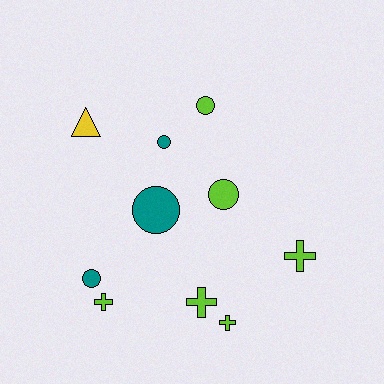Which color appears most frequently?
Lime, with 6 objects.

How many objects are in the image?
There are 10 objects.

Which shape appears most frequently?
Circle, with 5 objects.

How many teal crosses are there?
There are no teal crosses.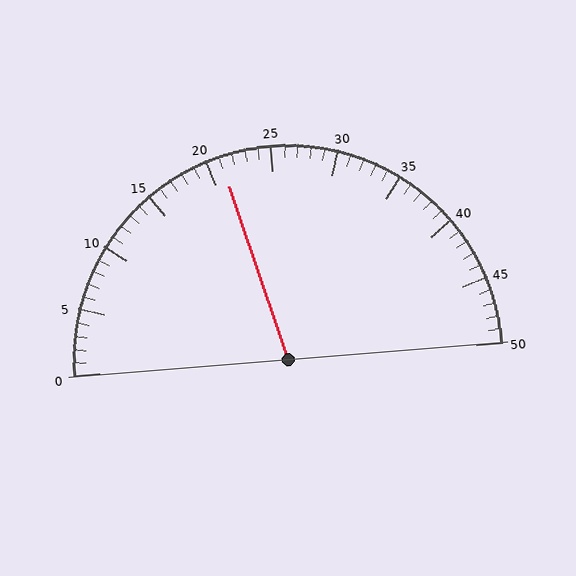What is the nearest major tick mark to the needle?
The nearest major tick mark is 20.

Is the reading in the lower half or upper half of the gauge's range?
The reading is in the lower half of the range (0 to 50).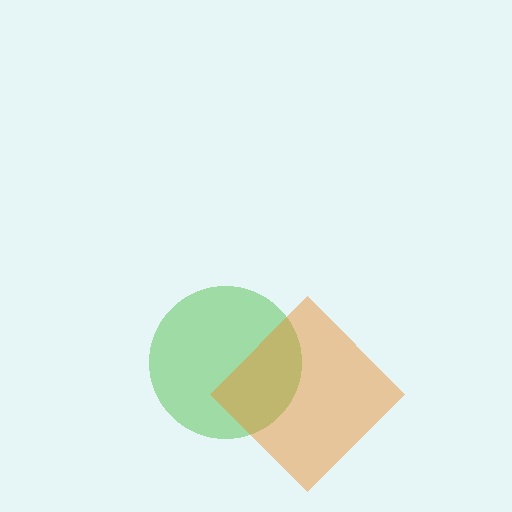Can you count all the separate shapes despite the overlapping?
Yes, there are 2 separate shapes.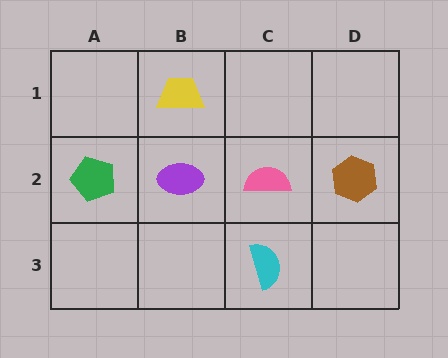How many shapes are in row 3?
1 shape.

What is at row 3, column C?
A cyan semicircle.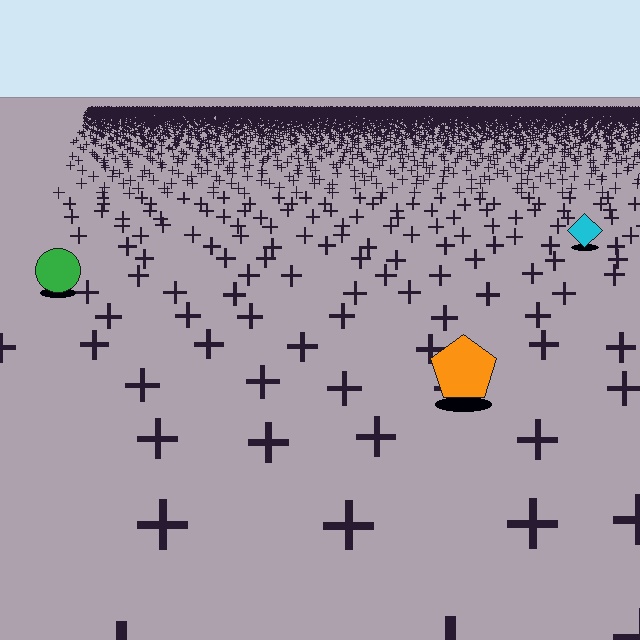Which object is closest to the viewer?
The orange pentagon is closest. The texture marks near it are larger and more spread out.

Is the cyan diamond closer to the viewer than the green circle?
No. The green circle is closer — you can tell from the texture gradient: the ground texture is coarser near it.